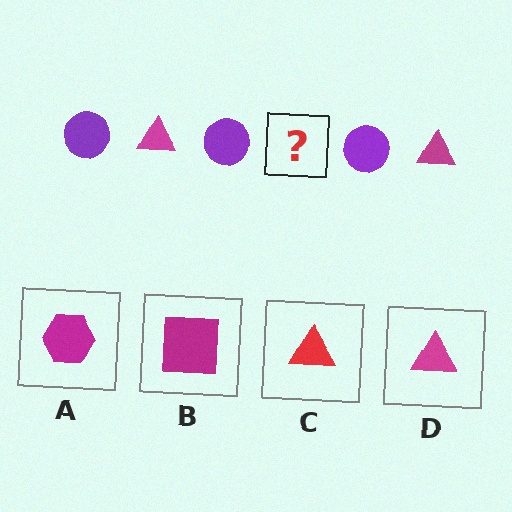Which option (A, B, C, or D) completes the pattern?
D.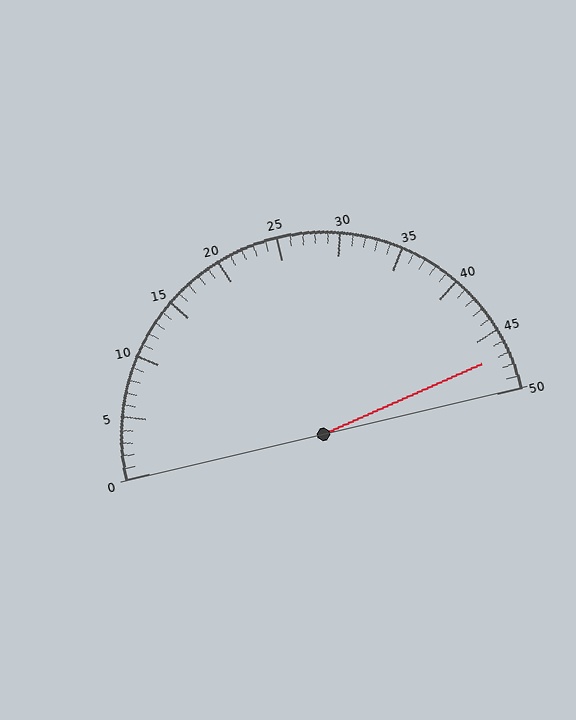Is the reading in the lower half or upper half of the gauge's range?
The reading is in the upper half of the range (0 to 50).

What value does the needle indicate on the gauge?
The needle indicates approximately 47.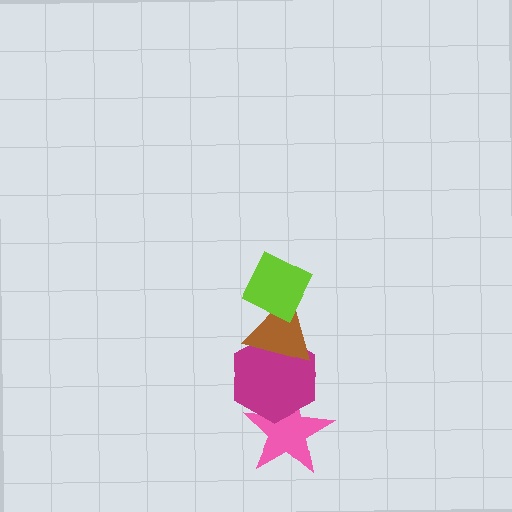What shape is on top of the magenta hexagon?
The brown triangle is on top of the magenta hexagon.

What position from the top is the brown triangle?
The brown triangle is 2nd from the top.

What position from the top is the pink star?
The pink star is 4th from the top.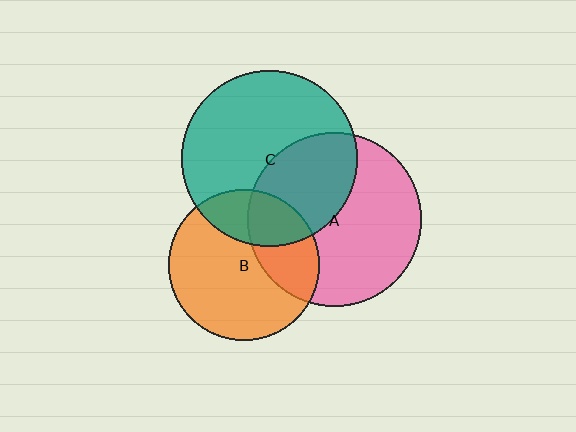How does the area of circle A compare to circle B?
Approximately 1.3 times.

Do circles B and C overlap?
Yes.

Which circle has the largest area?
Circle C (teal).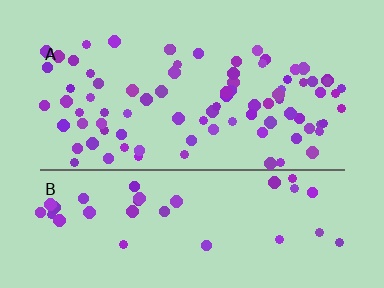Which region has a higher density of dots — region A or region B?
A (the top).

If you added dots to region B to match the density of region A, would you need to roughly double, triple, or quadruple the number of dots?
Approximately double.